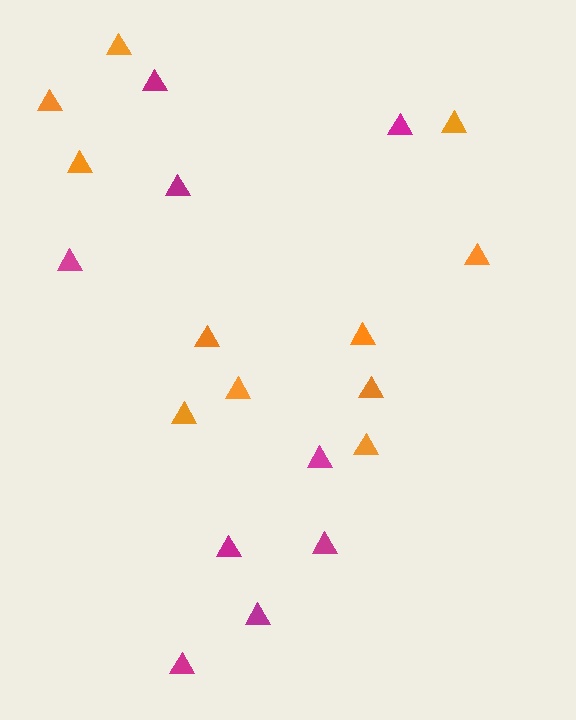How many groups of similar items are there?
There are 2 groups: one group of orange triangles (11) and one group of magenta triangles (9).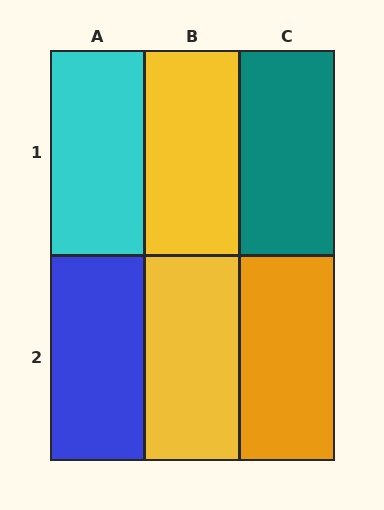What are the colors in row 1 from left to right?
Cyan, yellow, teal.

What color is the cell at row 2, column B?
Yellow.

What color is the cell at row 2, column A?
Blue.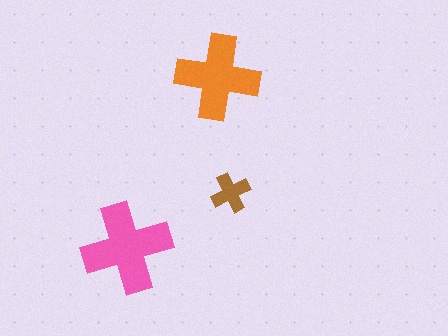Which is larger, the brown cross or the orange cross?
The orange one.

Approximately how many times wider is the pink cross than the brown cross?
About 2.5 times wider.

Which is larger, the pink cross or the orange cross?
The pink one.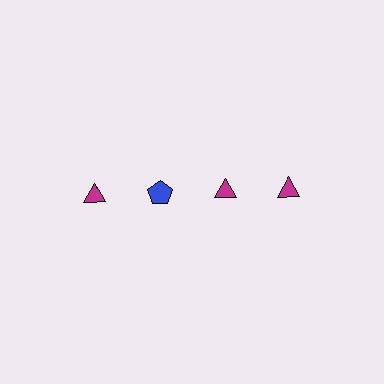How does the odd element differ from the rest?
It differs in both color (blue instead of magenta) and shape (pentagon instead of triangle).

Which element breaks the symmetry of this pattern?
The blue pentagon in the top row, second from left column breaks the symmetry. All other shapes are magenta triangles.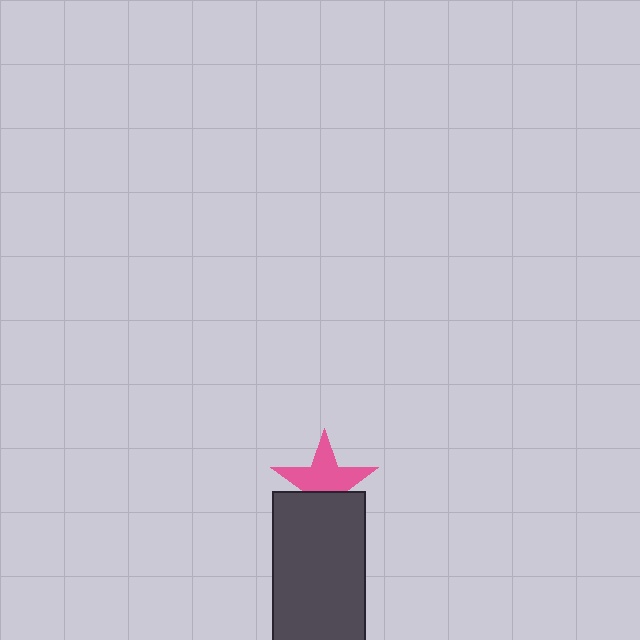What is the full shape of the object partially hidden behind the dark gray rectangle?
The partially hidden object is a pink star.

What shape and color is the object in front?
The object in front is a dark gray rectangle.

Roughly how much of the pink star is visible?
About half of it is visible (roughly 63%).